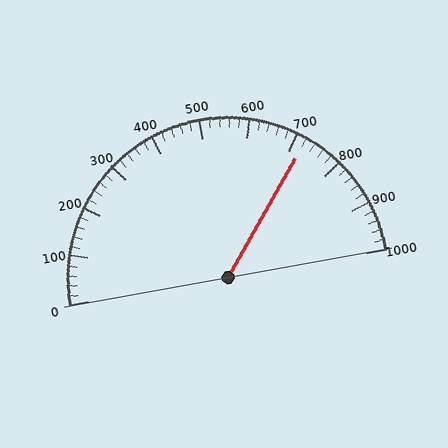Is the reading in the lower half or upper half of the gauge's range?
The reading is in the upper half of the range (0 to 1000).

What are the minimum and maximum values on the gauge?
The gauge ranges from 0 to 1000.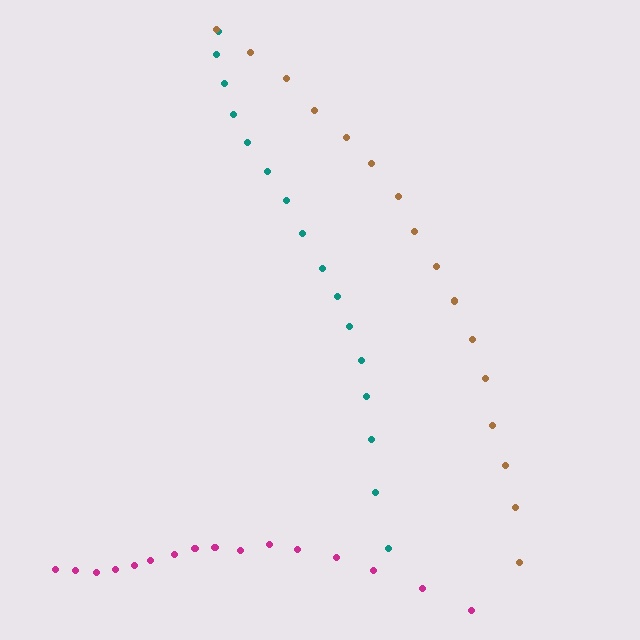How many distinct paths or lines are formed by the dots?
There are 3 distinct paths.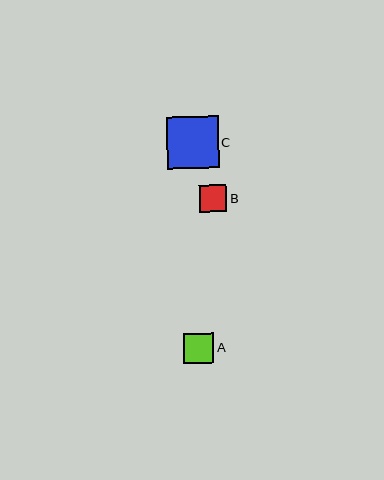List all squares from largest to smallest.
From largest to smallest: C, A, B.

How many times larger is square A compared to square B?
Square A is approximately 1.1 times the size of square B.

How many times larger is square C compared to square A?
Square C is approximately 1.7 times the size of square A.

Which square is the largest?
Square C is the largest with a size of approximately 52 pixels.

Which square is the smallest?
Square B is the smallest with a size of approximately 27 pixels.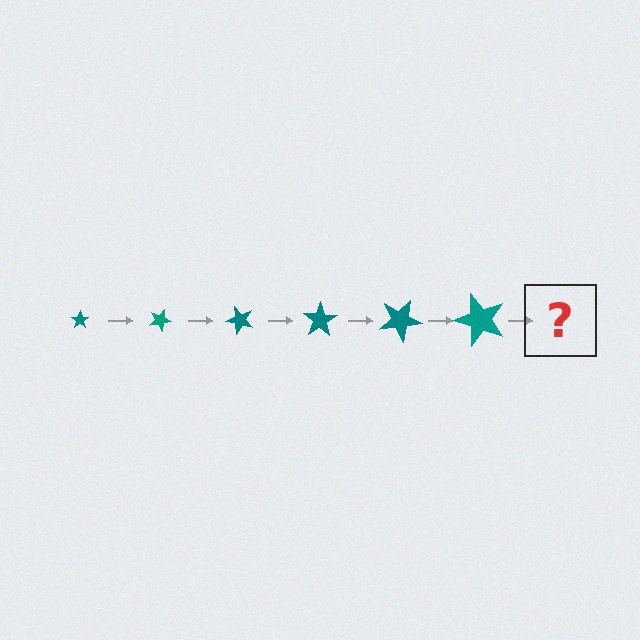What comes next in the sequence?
The next element should be a star, larger than the previous one and rotated 150 degrees from the start.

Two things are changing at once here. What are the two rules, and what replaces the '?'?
The two rules are that the star grows larger each step and it rotates 25 degrees each step. The '?' should be a star, larger than the previous one and rotated 150 degrees from the start.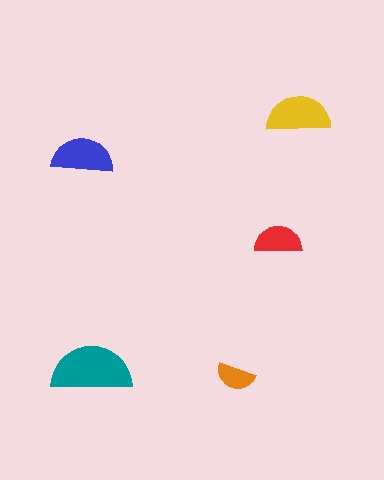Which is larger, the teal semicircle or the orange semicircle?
The teal one.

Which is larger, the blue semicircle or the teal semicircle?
The teal one.